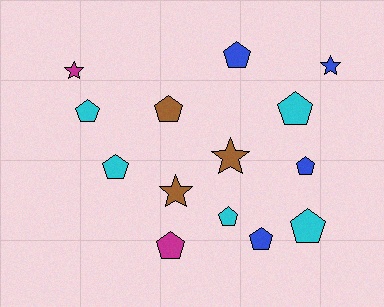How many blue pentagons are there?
There are 3 blue pentagons.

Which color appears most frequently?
Cyan, with 5 objects.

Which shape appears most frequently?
Pentagon, with 10 objects.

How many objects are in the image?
There are 14 objects.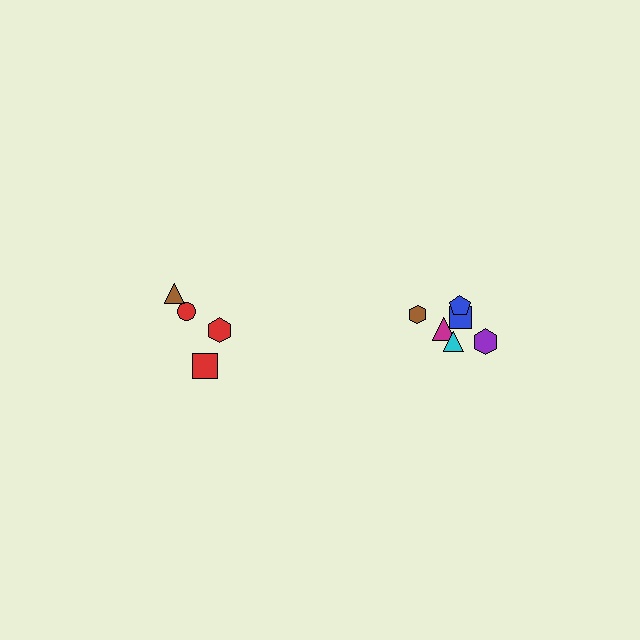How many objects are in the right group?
There are 6 objects.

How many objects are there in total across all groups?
There are 10 objects.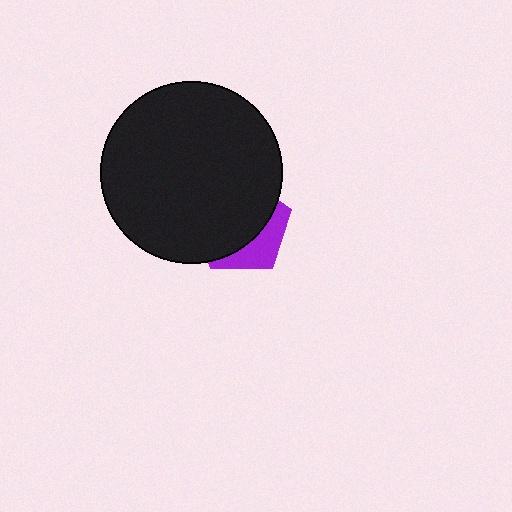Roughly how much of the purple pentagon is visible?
A small part of it is visible (roughly 32%).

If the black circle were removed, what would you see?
You would see the complete purple pentagon.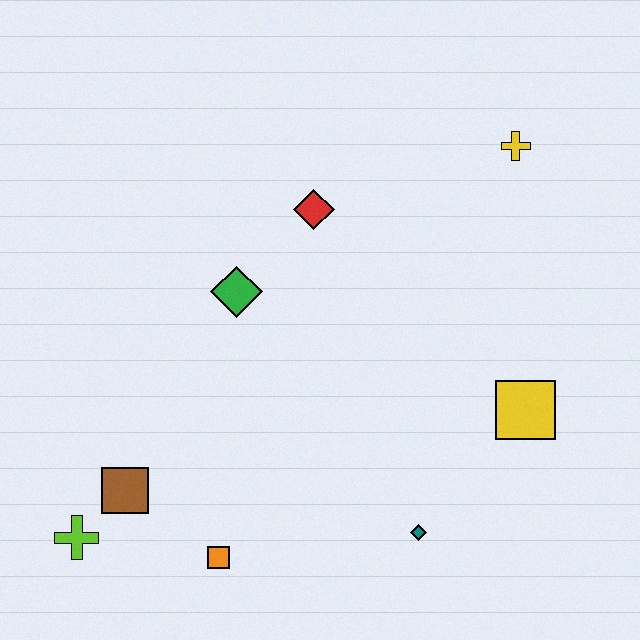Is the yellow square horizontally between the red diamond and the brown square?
No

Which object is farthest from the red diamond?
The lime cross is farthest from the red diamond.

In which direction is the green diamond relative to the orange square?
The green diamond is above the orange square.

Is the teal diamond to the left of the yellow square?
Yes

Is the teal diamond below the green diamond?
Yes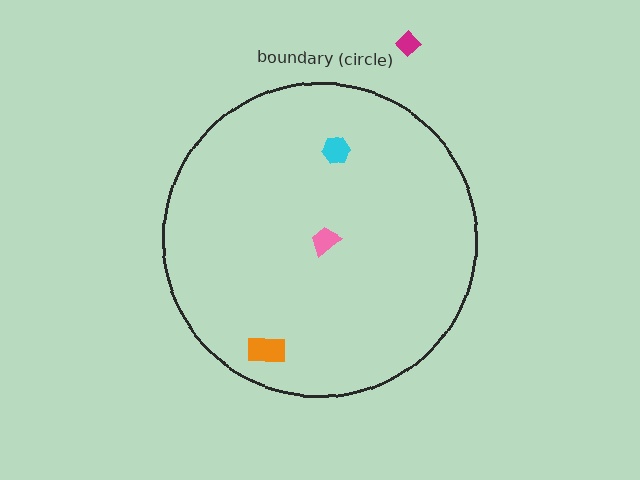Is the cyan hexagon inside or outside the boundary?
Inside.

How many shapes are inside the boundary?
3 inside, 1 outside.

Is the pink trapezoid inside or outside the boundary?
Inside.